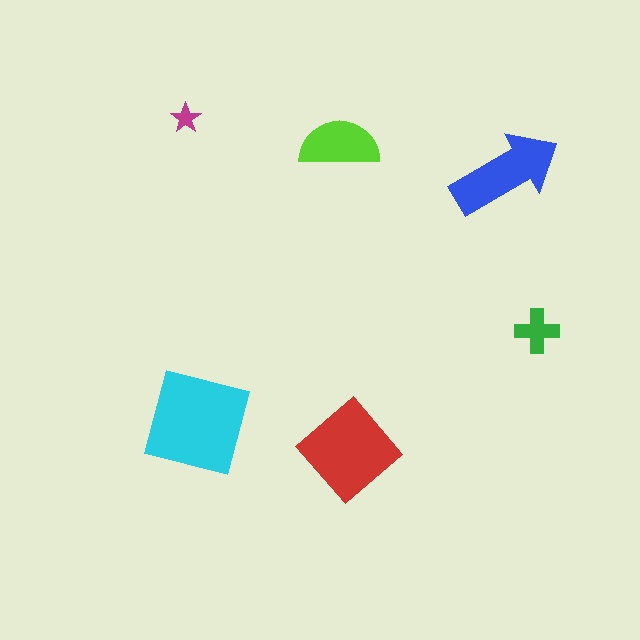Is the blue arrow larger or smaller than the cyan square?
Smaller.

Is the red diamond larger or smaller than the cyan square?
Smaller.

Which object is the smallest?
The magenta star.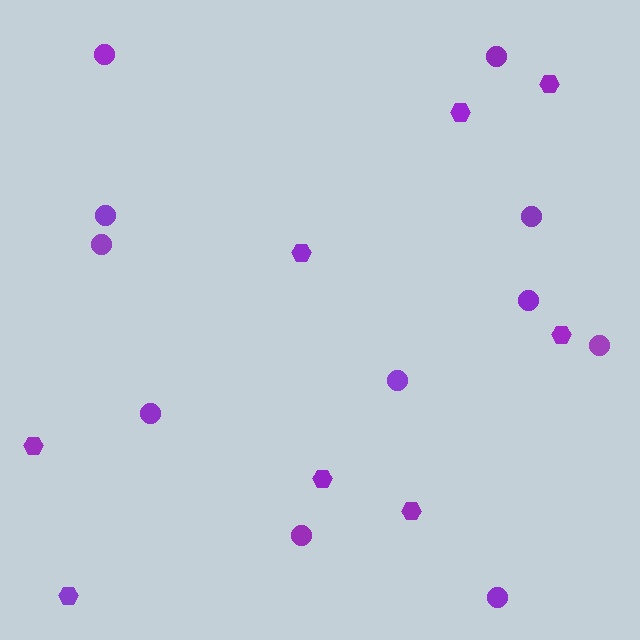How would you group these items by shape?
There are 2 groups: one group of hexagons (8) and one group of circles (11).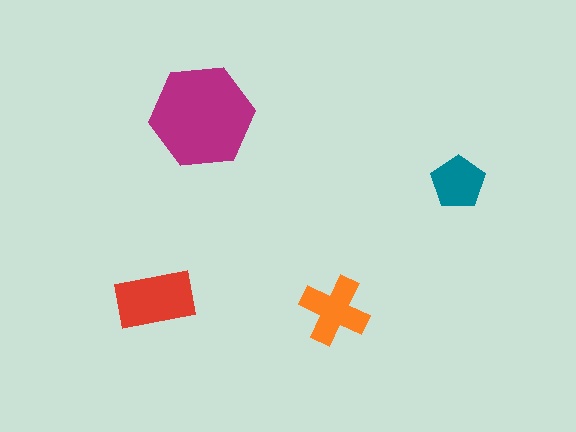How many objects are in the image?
There are 4 objects in the image.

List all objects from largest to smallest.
The magenta hexagon, the red rectangle, the orange cross, the teal pentagon.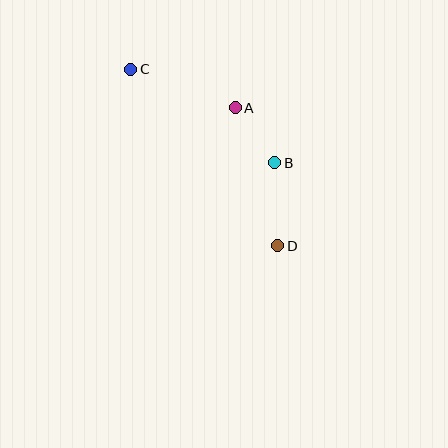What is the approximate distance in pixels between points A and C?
The distance between A and C is approximately 112 pixels.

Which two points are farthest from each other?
Points C and D are farthest from each other.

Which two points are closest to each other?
Points A and B are closest to each other.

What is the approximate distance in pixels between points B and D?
The distance between B and D is approximately 83 pixels.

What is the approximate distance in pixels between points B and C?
The distance between B and C is approximately 172 pixels.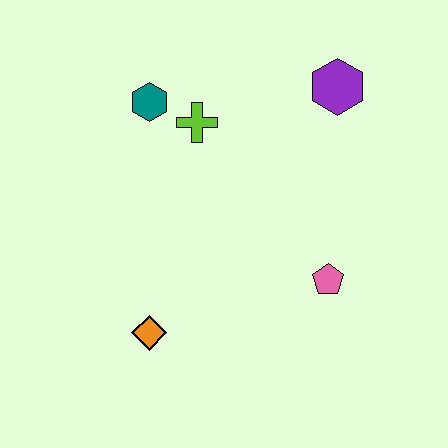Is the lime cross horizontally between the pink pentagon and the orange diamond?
Yes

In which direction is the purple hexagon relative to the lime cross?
The purple hexagon is to the right of the lime cross.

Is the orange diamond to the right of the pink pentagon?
No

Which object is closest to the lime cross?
The teal hexagon is closest to the lime cross.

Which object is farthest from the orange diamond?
The purple hexagon is farthest from the orange diamond.